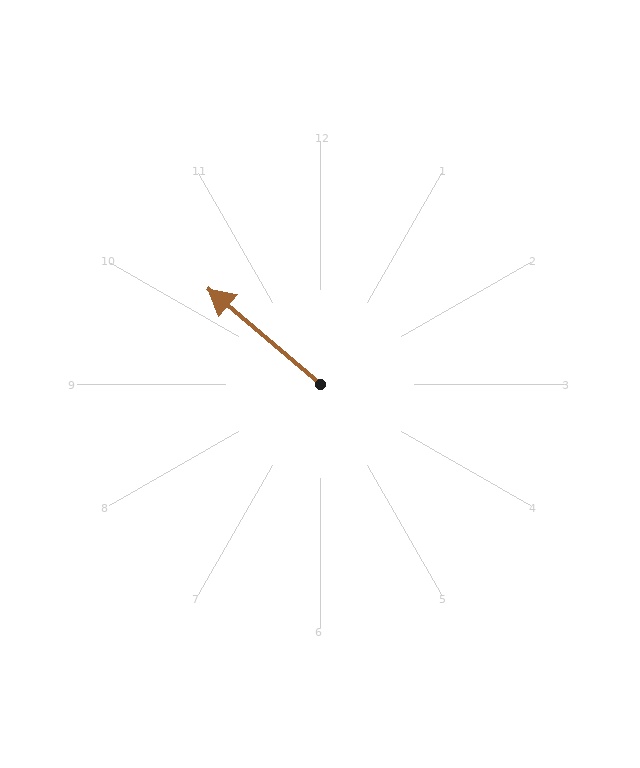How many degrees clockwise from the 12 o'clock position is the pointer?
Approximately 310 degrees.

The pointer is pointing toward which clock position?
Roughly 10 o'clock.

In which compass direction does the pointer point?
Northwest.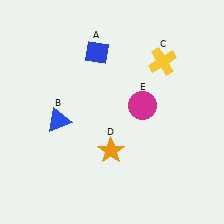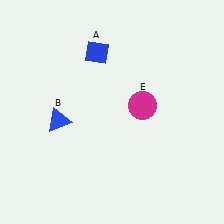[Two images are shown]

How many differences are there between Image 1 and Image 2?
There are 2 differences between the two images.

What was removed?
The yellow cross (C), the orange star (D) were removed in Image 2.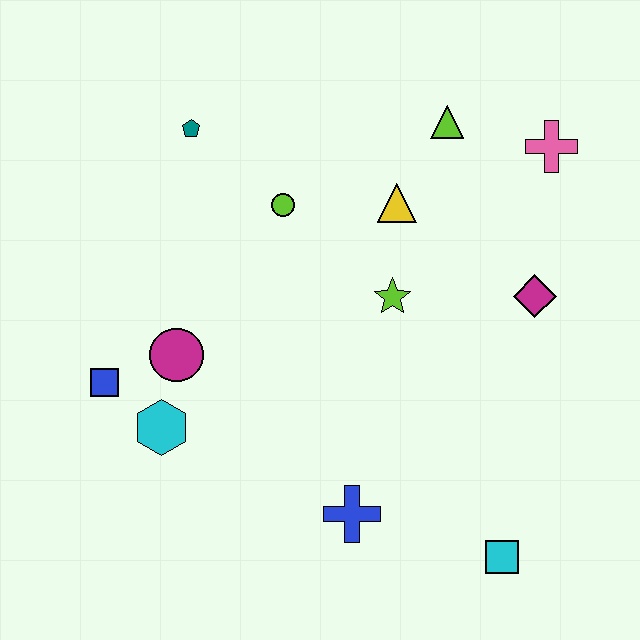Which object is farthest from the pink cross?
The blue square is farthest from the pink cross.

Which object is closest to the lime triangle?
The yellow triangle is closest to the lime triangle.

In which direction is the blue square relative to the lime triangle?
The blue square is to the left of the lime triangle.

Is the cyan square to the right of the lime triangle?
Yes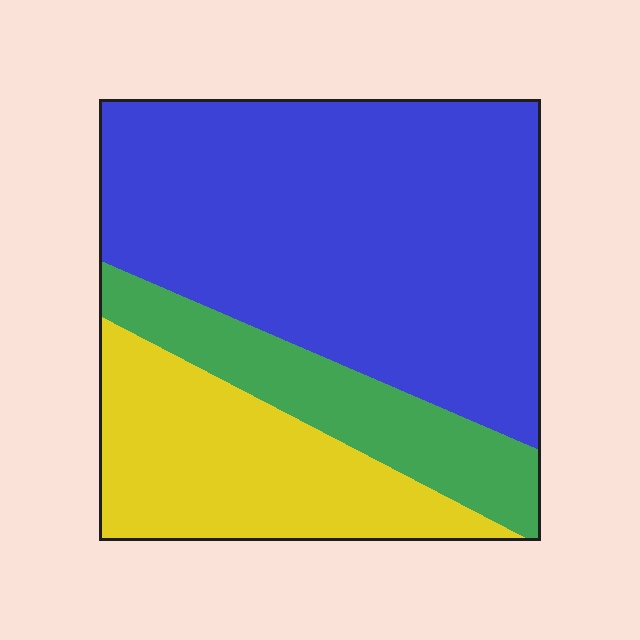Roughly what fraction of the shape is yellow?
Yellow takes up about one quarter (1/4) of the shape.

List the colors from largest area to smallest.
From largest to smallest: blue, yellow, green.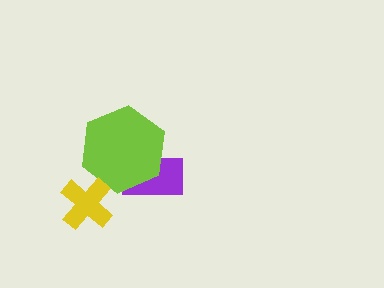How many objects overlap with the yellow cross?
0 objects overlap with the yellow cross.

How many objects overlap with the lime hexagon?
1 object overlaps with the lime hexagon.